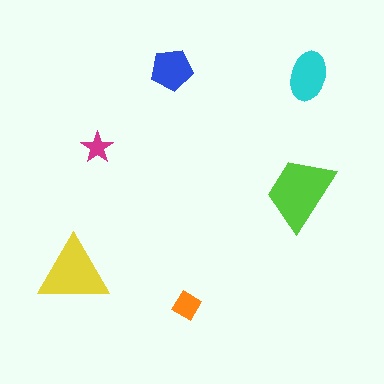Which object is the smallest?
The magenta star.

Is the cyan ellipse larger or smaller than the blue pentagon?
Larger.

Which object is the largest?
The lime trapezoid.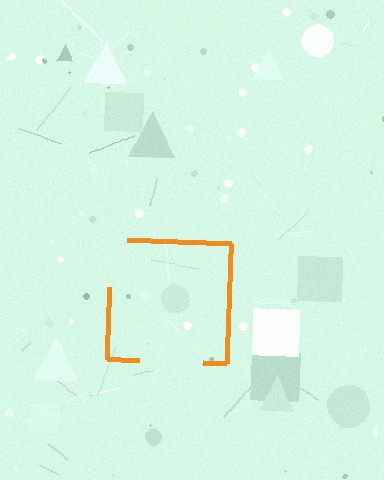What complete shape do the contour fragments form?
The contour fragments form a square.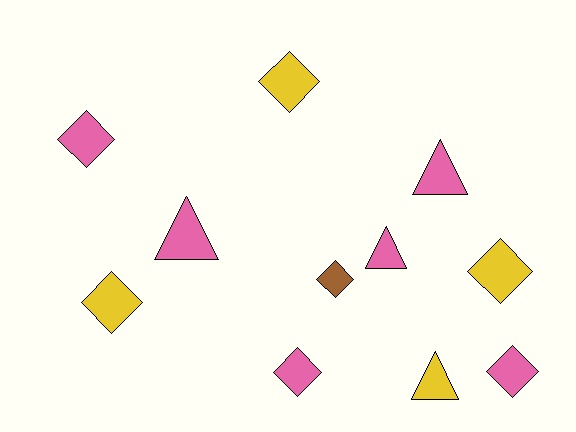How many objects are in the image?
There are 11 objects.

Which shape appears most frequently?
Diamond, with 7 objects.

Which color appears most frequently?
Pink, with 6 objects.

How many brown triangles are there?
There are no brown triangles.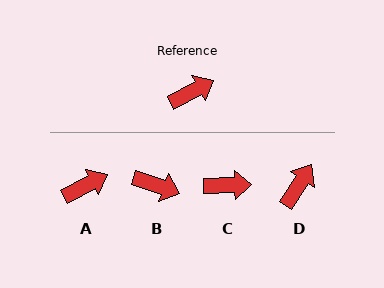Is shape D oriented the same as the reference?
No, it is off by about 30 degrees.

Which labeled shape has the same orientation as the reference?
A.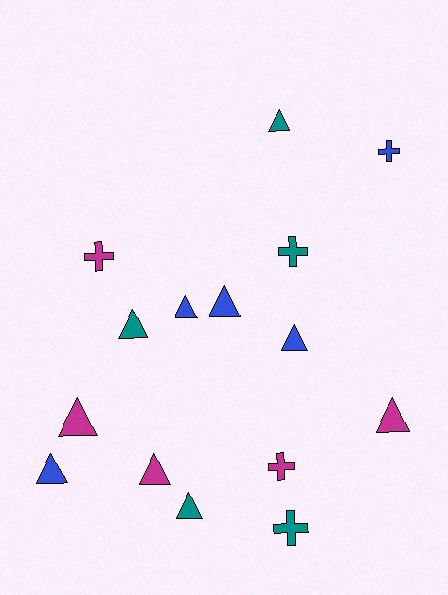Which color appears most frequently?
Blue, with 5 objects.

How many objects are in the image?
There are 15 objects.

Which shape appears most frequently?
Triangle, with 10 objects.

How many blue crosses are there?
There is 1 blue cross.